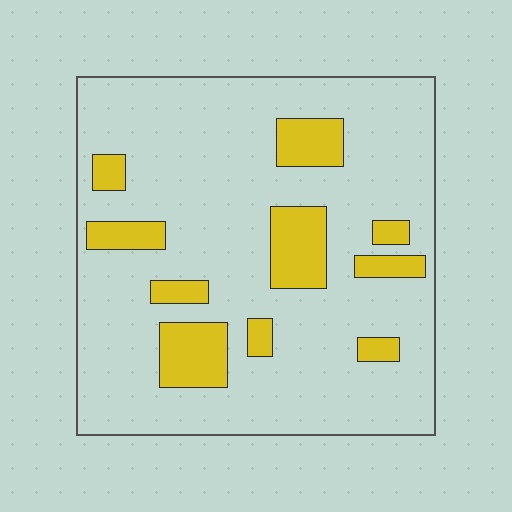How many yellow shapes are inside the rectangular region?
10.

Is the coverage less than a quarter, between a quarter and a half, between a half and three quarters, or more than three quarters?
Less than a quarter.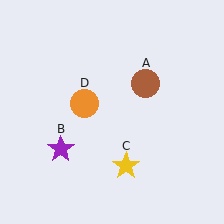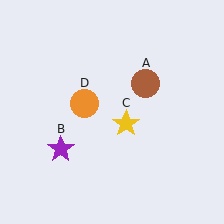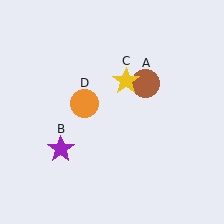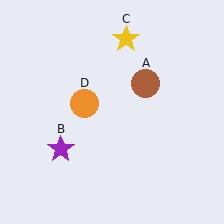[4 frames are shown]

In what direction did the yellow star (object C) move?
The yellow star (object C) moved up.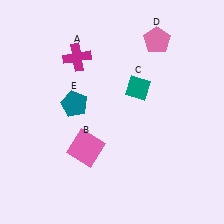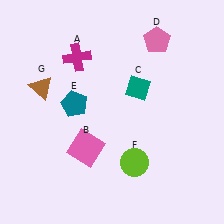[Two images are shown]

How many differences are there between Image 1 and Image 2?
There are 2 differences between the two images.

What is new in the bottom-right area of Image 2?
A lime circle (F) was added in the bottom-right area of Image 2.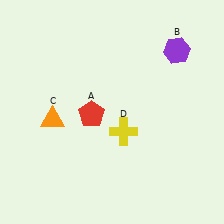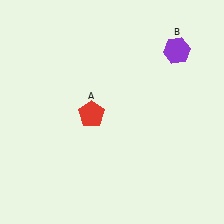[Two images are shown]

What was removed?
The orange triangle (C), the yellow cross (D) were removed in Image 2.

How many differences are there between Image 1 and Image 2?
There are 2 differences between the two images.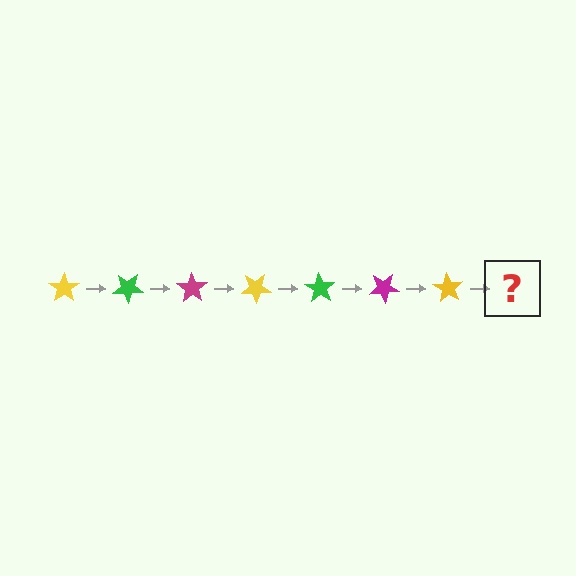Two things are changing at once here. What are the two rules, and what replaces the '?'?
The two rules are that it rotates 35 degrees each step and the color cycles through yellow, green, and magenta. The '?' should be a green star, rotated 245 degrees from the start.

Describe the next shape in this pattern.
It should be a green star, rotated 245 degrees from the start.